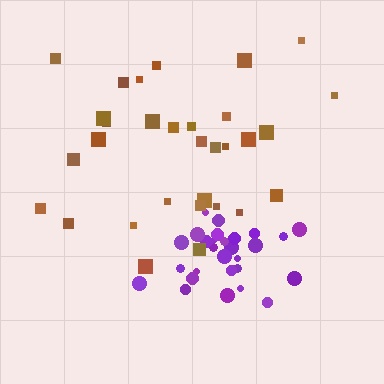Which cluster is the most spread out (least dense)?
Brown.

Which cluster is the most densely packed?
Purple.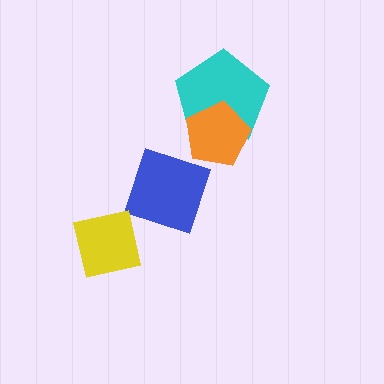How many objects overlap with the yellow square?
0 objects overlap with the yellow square.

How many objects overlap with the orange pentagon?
1 object overlaps with the orange pentagon.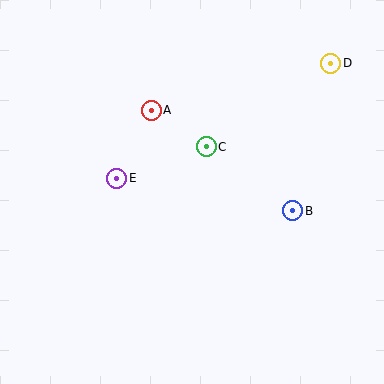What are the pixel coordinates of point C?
Point C is at (206, 147).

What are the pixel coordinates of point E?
Point E is at (117, 178).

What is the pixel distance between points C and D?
The distance between C and D is 150 pixels.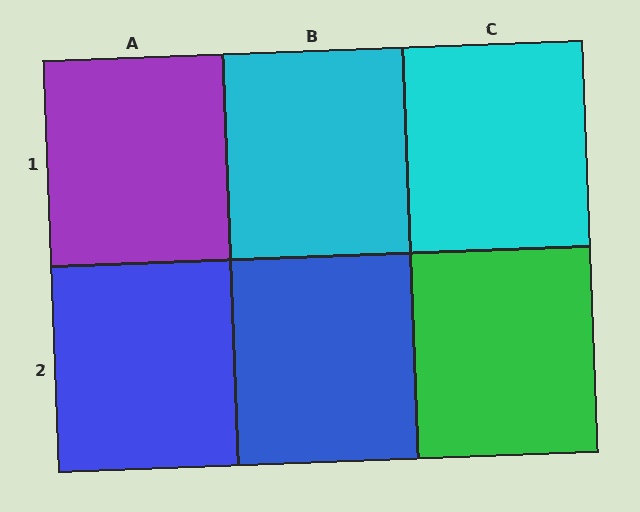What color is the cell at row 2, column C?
Green.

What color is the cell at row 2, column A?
Blue.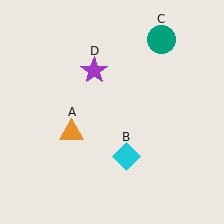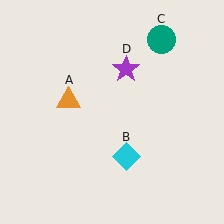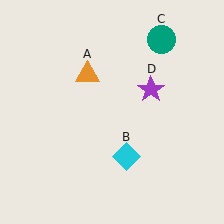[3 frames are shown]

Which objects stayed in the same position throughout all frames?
Cyan diamond (object B) and teal circle (object C) remained stationary.